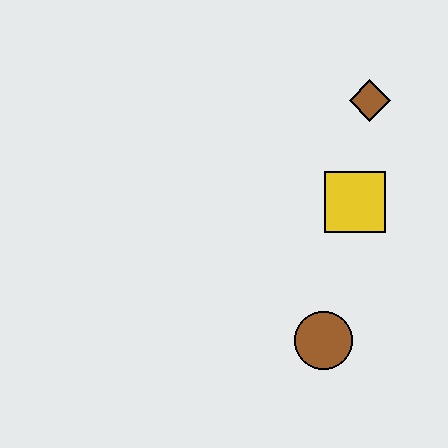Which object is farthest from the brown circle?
The brown diamond is farthest from the brown circle.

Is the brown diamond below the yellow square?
No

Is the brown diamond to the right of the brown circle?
Yes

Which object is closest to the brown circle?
The yellow square is closest to the brown circle.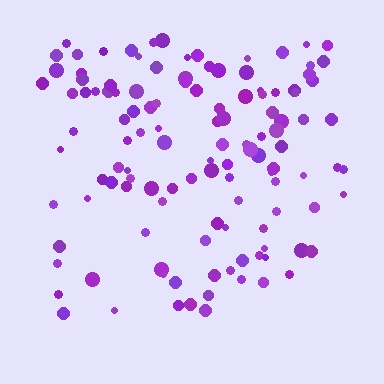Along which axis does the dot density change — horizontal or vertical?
Vertical.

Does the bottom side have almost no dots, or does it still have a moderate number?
Still a moderate number, just noticeably fewer than the top.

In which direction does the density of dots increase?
From bottom to top, with the top side densest.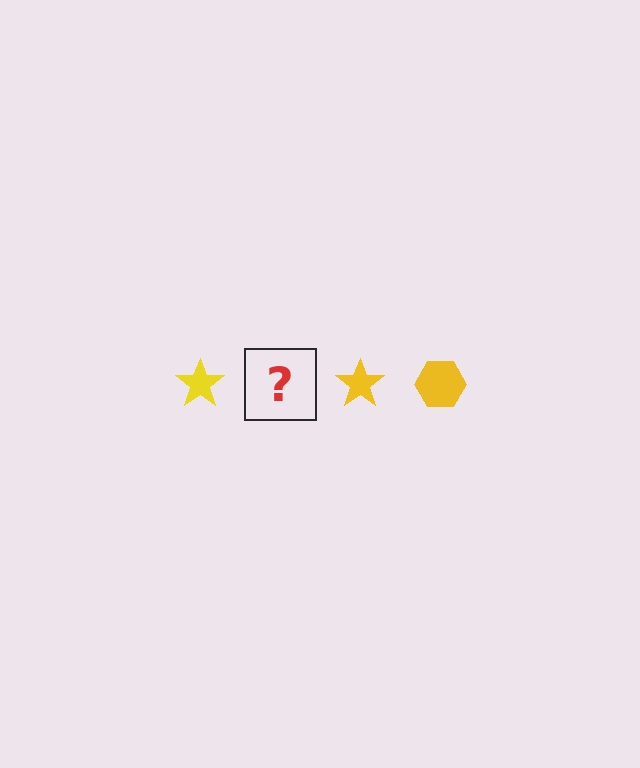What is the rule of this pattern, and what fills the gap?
The rule is that the pattern cycles through star, hexagon shapes in yellow. The gap should be filled with a yellow hexagon.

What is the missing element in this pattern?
The missing element is a yellow hexagon.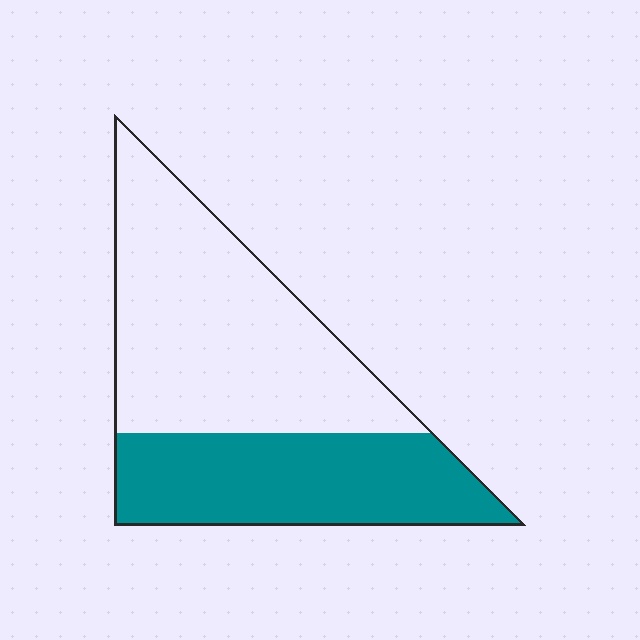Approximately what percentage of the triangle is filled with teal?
Approximately 40%.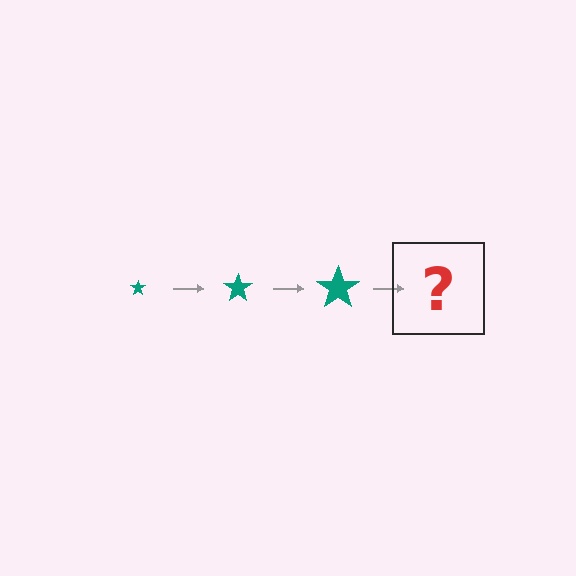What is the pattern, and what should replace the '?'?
The pattern is that the star gets progressively larger each step. The '?' should be a teal star, larger than the previous one.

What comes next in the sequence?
The next element should be a teal star, larger than the previous one.